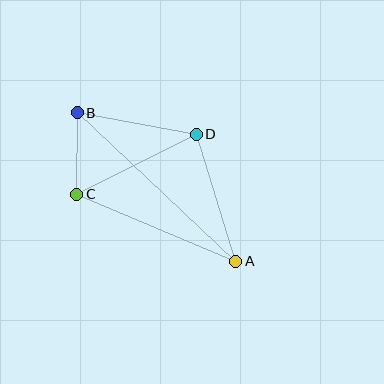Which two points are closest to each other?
Points B and C are closest to each other.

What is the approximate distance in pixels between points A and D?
The distance between A and D is approximately 133 pixels.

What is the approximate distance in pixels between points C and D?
The distance between C and D is approximately 134 pixels.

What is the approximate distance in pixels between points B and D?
The distance between B and D is approximately 121 pixels.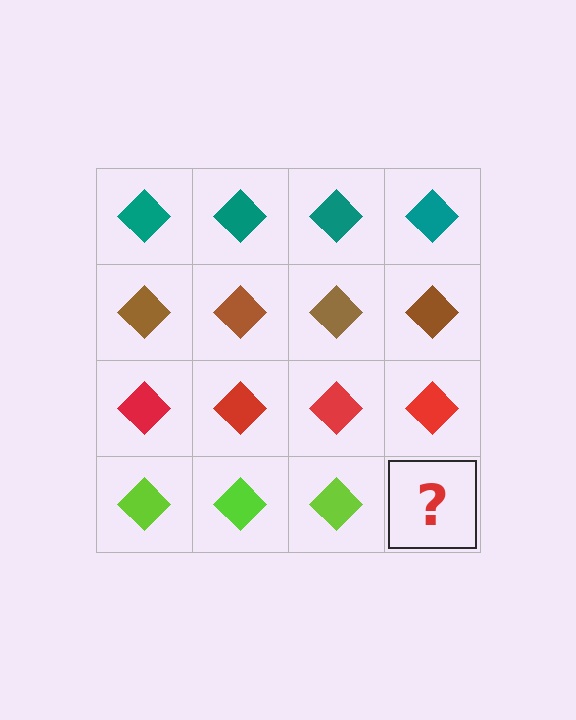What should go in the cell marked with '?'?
The missing cell should contain a lime diamond.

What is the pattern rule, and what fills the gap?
The rule is that each row has a consistent color. The gap should be filled with a lime diamond.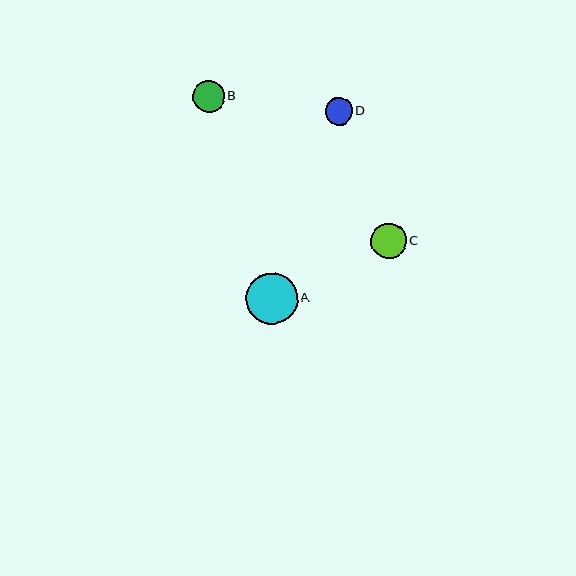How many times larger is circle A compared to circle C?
Circle A is approximately 1.5 times the size of circle C.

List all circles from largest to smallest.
From largest to smallest: A, C, B, D.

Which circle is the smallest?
Circle D is the smallest with a size of approximately 27 pixels.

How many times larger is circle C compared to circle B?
Circle C is approximately 1.1 times the size of circle B.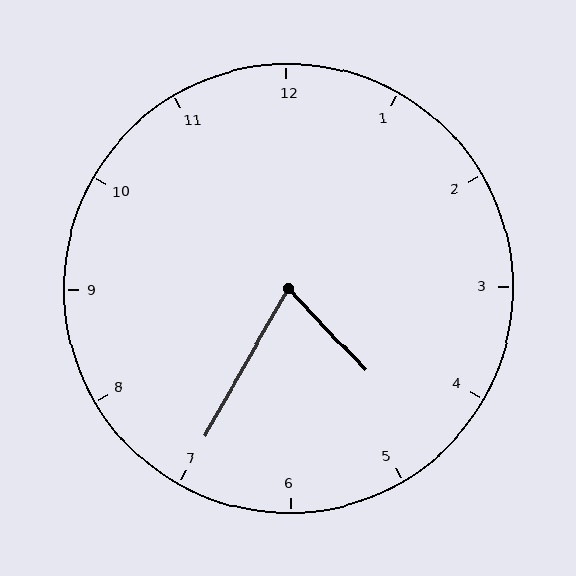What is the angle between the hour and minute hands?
Approximately 72 degrees.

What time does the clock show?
4:35.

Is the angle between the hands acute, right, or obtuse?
It is acute.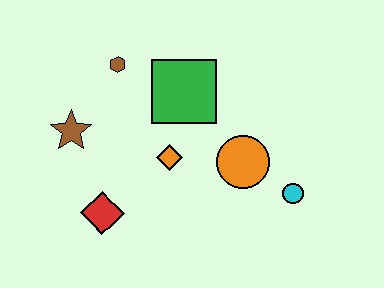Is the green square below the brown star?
No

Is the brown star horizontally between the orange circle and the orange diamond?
No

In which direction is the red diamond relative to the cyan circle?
The red diamond is to the left of the cyan circle.